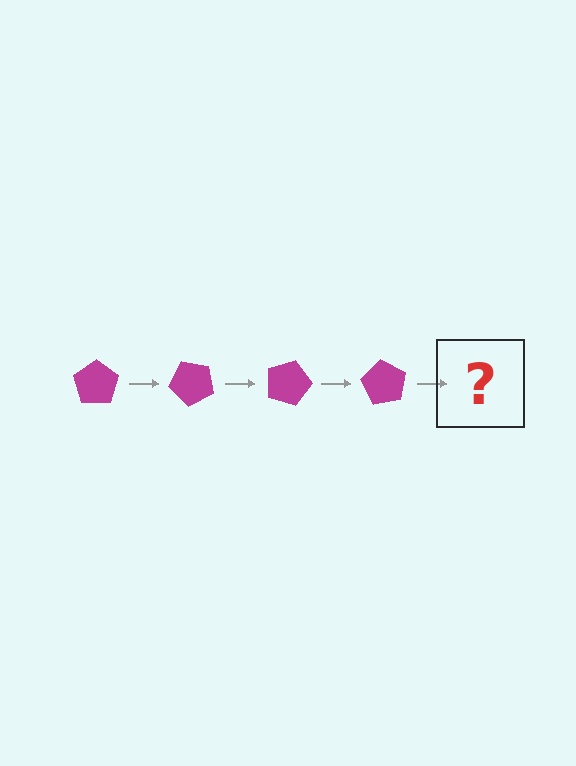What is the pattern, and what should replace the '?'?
The pattern is that the pentagon rotates 45 degrees each step. The '?' should be a magenta pentagon rotated 180 degrees.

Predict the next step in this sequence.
The next step is a magenta pentagon rotated 180 degrees.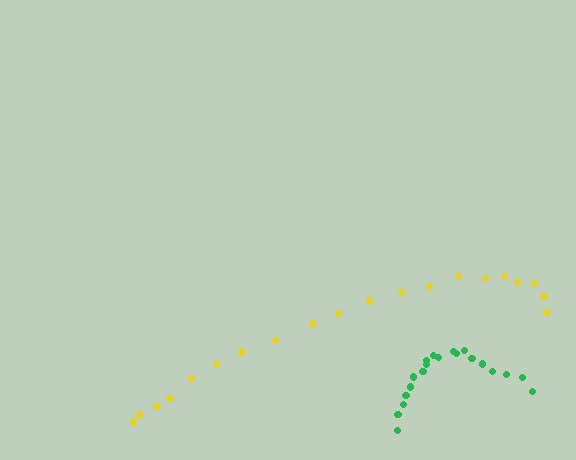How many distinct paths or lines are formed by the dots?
There are 2 distinct paths.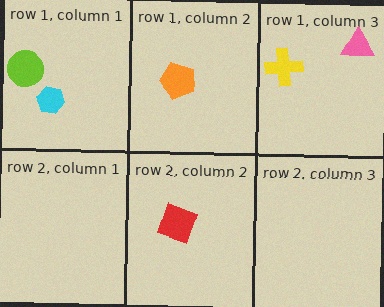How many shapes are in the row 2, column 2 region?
1.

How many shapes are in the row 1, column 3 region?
2.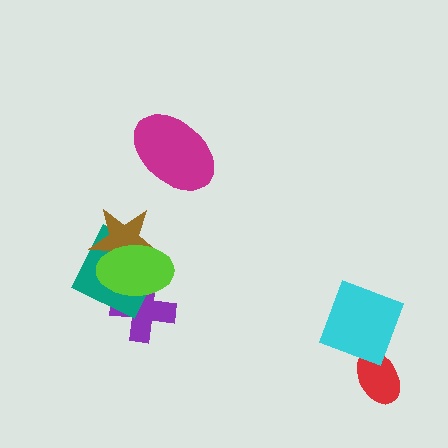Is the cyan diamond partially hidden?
No, no other shape covers it.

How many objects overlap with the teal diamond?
3 objects overlap with the teal diamond.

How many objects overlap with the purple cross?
2 objects overlap with the purple cross.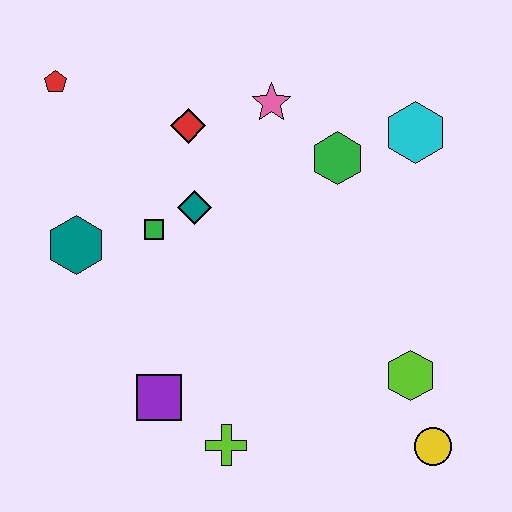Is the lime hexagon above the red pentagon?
No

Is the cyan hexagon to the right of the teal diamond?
Yes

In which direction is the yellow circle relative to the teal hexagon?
The yellow circle is to the right of the teal hexagon.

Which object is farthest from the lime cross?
The red pentagon is farthest from the lime cross.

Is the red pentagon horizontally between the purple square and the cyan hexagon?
No